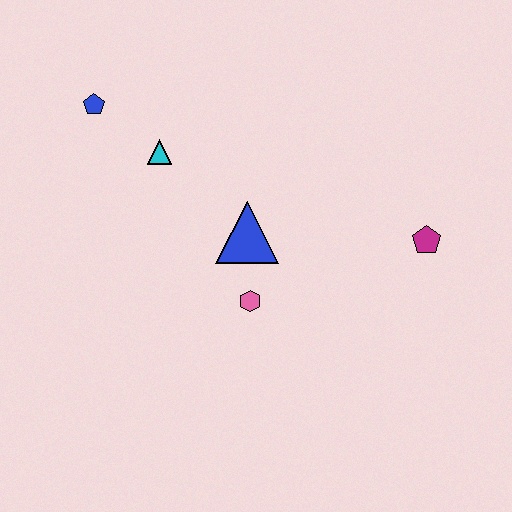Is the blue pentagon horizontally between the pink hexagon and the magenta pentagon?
No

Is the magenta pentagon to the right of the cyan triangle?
Yes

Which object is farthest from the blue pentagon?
The magenta pentagon is farthest from the blue pentagon.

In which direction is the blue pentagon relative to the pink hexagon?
The blue pentagon is above the pink hexagon.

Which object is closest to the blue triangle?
The pink hexagon is closest to the blue triangle.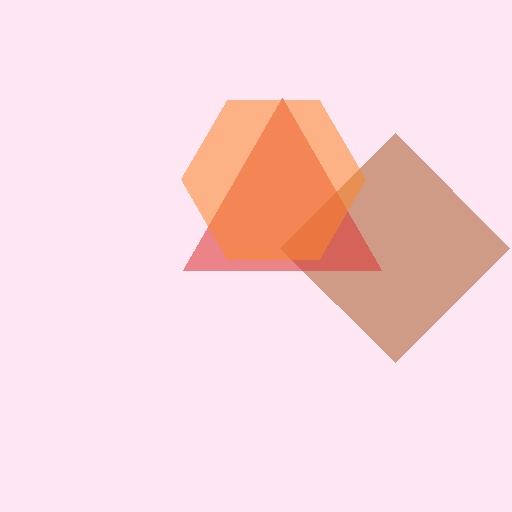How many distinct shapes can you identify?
There are 3 distinct shapes: a brown diamond, a red triangle, an orange hexagon.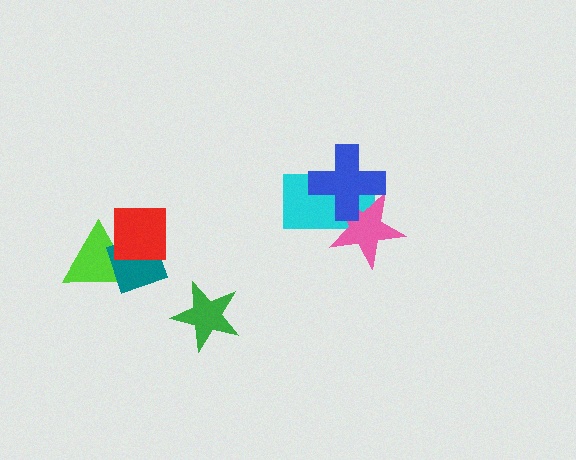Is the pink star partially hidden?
Yes, it is partially covered by another shape.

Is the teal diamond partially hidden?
Yes, it is partially covered by another shape.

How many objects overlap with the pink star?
2 objects overlap with the pink star.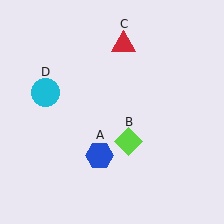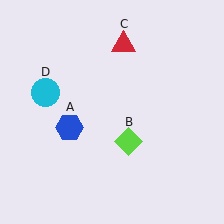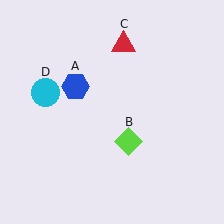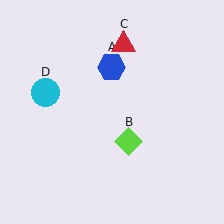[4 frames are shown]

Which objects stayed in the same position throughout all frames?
Lime diamond (object B) and red triangle (object C) and cyan circle (object D) remained stationary.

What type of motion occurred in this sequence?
The blue hexagon (object A) rotated clockwise around the center of the scene.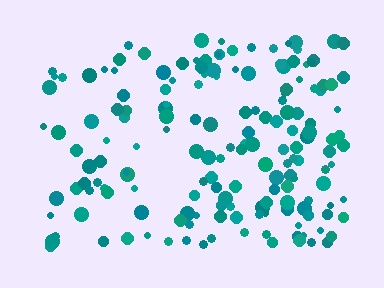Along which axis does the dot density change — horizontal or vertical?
Horizontal.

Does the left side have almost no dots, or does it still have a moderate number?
Still a moderate number, just noticeably fewer than the right.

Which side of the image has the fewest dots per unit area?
The left.